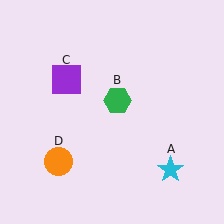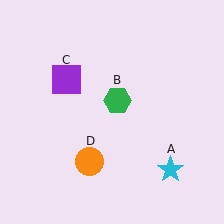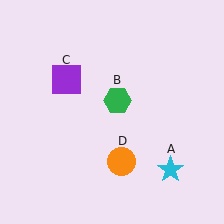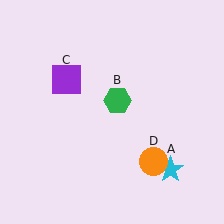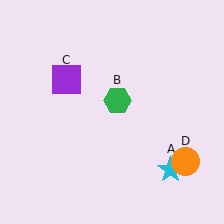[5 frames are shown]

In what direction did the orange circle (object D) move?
The orange circle (object D) moved right.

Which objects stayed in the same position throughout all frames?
Cyan star (object A) and green hexagon (object B) and purple square (object C) remained stationary.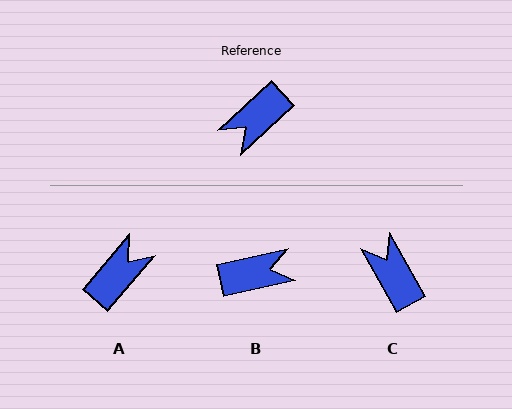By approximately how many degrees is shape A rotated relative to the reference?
Approximately 173 degrees clockwise.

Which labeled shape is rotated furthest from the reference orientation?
A, about 173 degrees away.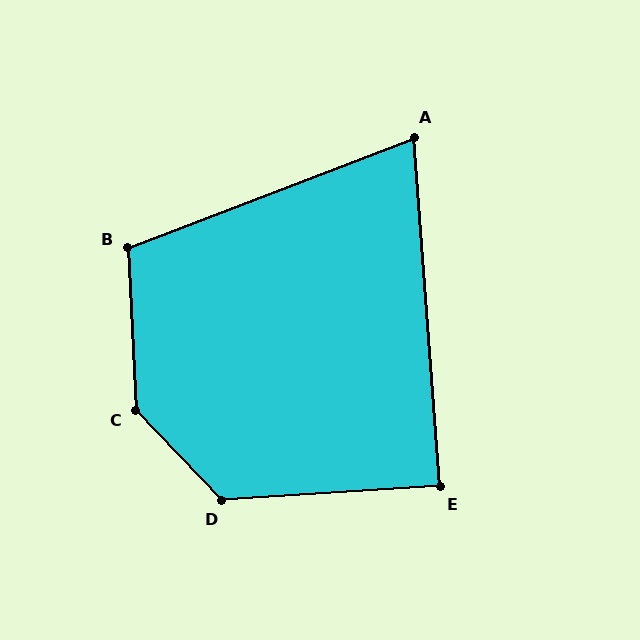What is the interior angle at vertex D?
Approximately 130 degrees (obtuse).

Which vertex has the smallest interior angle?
A, at approximately 73 degrees.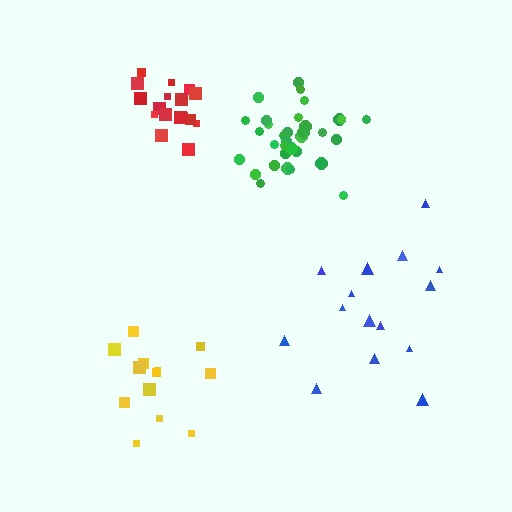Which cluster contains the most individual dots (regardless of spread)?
Green (33).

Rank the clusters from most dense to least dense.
green, red, yellow, blue.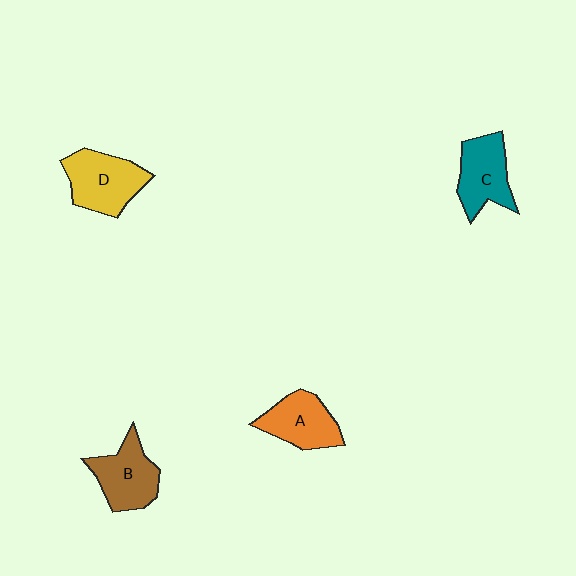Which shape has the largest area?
Shape D (yellow).